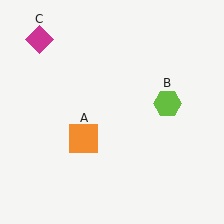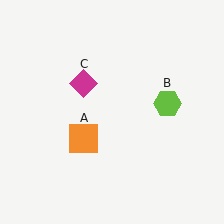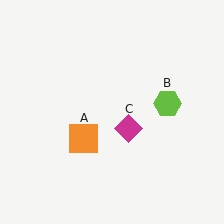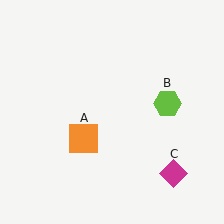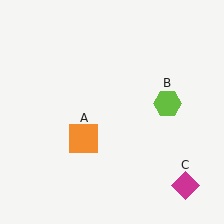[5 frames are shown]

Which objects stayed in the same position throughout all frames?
Orange square (object A) and lime hexagon (object B) remained stationary.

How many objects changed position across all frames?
1 object changed position: magenta diamond (object C).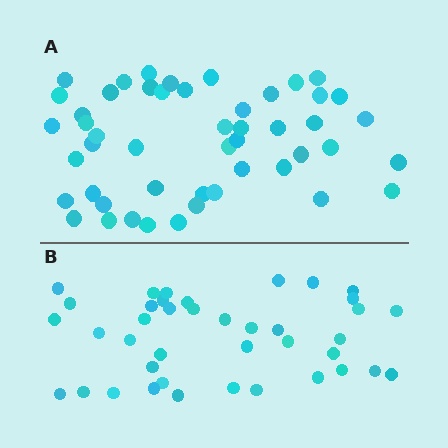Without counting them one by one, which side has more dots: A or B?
Region A (the top region) has more dots.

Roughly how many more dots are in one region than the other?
Region A has roughly 8 or so more dots than region B.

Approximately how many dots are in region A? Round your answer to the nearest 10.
About 50 dots. (The exact count is 49, which rounds to 50.)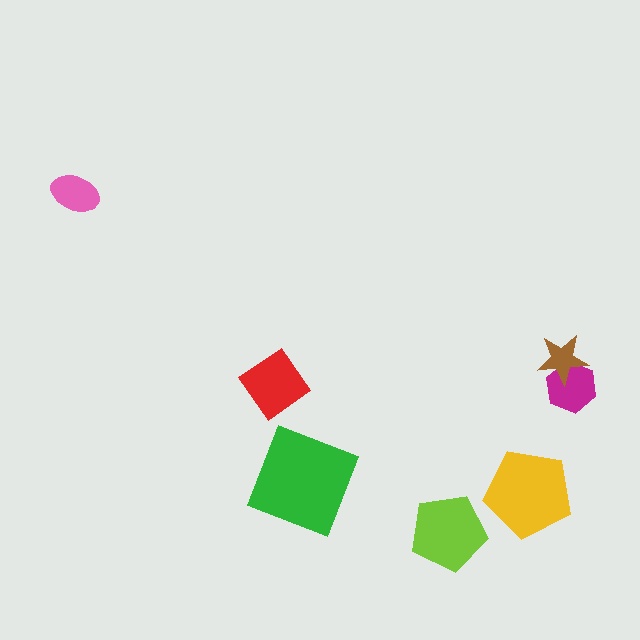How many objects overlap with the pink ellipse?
0 objects overlap with the pink ellipse.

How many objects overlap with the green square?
0 objects overlap with the green square.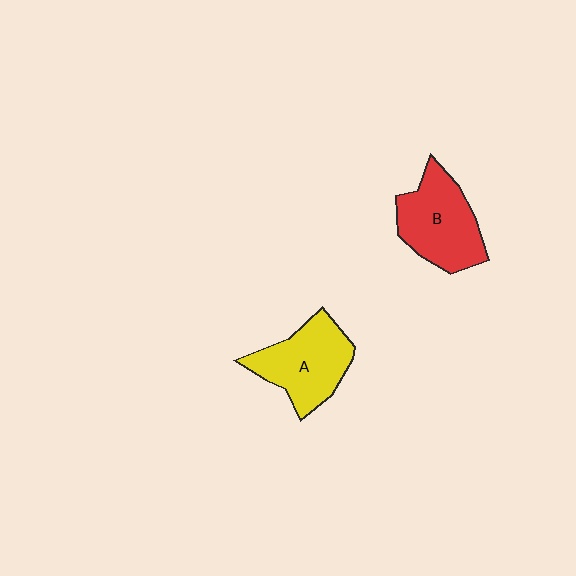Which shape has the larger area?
Shape B (red).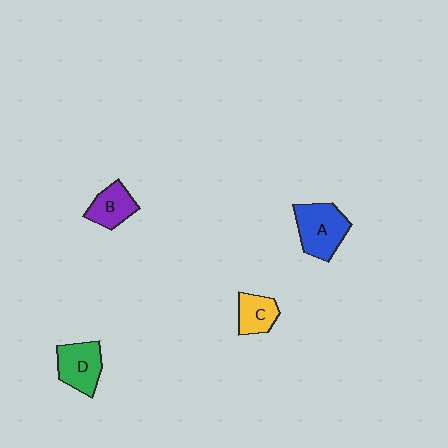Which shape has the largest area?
Shape A (blue).